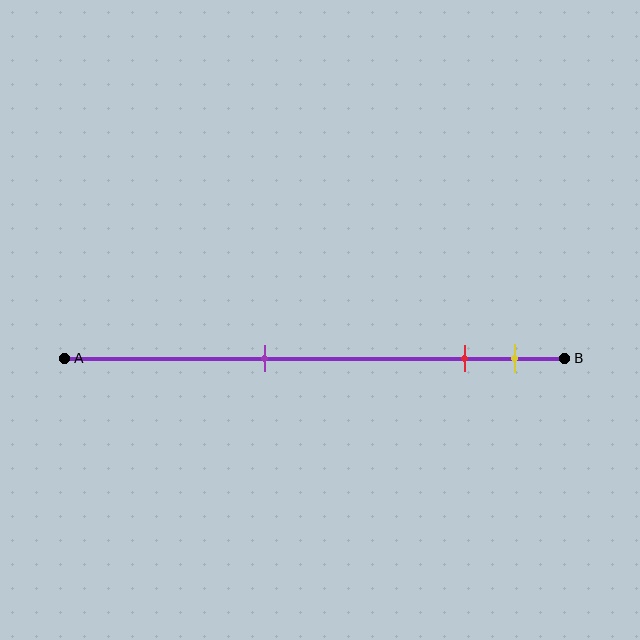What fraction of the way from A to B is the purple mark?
The purple mark is approximately 40% (0.4) of the way from A to B.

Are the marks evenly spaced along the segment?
No, the marks are not evenly spaced.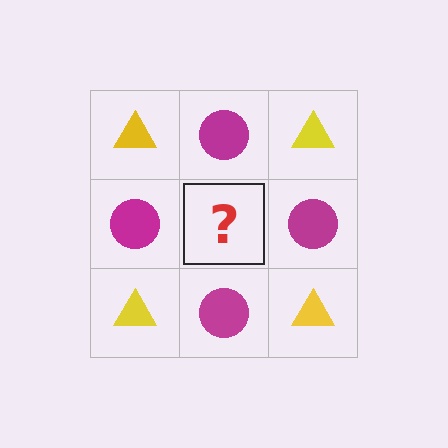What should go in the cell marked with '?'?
The missing cell should contain a yellow triangle.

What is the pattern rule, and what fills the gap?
The rule is that it alternates yellow triangle and magenta circle in a checkerboard pattern. The gap should be filled with a yellow triangle.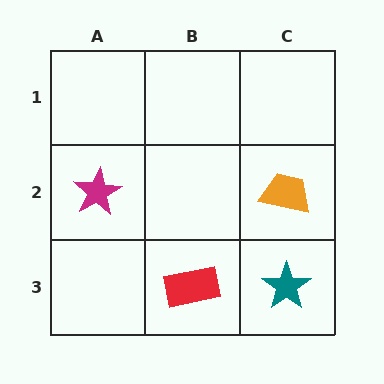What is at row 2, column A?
A magenta star.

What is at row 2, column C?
An orange trapezoid.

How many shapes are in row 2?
2 shapes.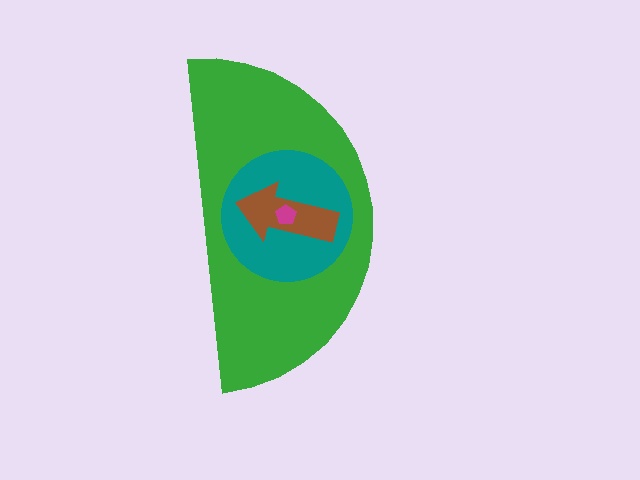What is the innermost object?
The magenta pentagon.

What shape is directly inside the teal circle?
The brown arrow.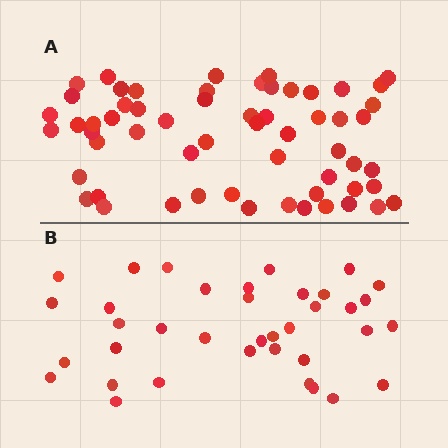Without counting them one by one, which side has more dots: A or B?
Region A (the top region) has more dots.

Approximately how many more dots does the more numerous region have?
Region A has approximately 20 more dots than region B.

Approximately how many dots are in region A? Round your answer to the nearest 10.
About 60 dots. (The exact count is 59, which rounds to 60.)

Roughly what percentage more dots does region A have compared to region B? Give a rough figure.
About 60% more.